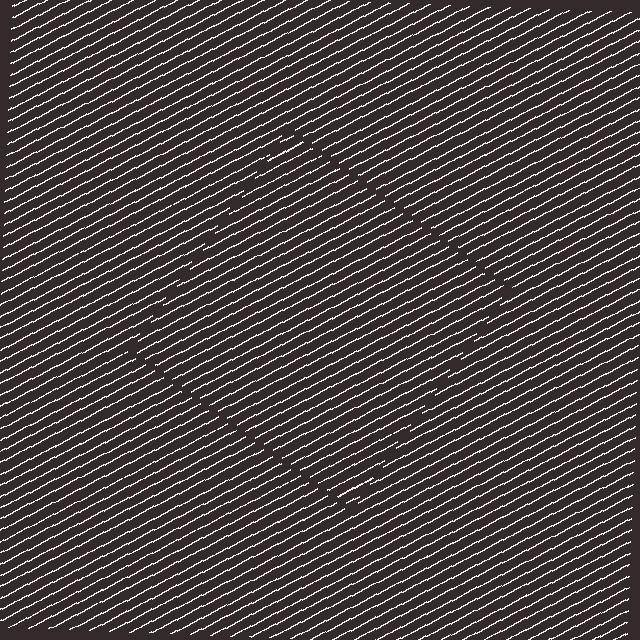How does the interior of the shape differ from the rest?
The interior of the shape contains the same grating, shifted by half a period — the contour is defined by the phase discontinuity where line-ends from the inner and outer gratings abut.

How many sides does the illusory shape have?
4 sides — the line-ends trace a square.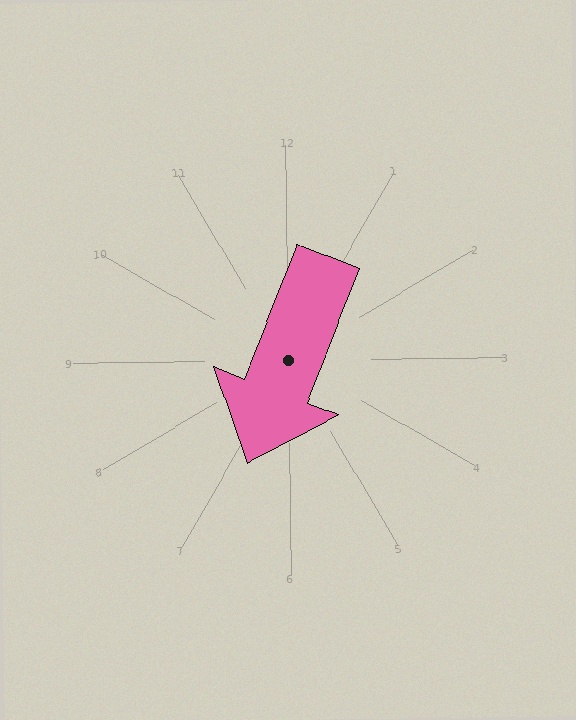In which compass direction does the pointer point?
South.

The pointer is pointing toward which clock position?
Roughly 7 o'clock.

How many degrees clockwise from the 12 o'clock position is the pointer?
Approximately 202 degrees.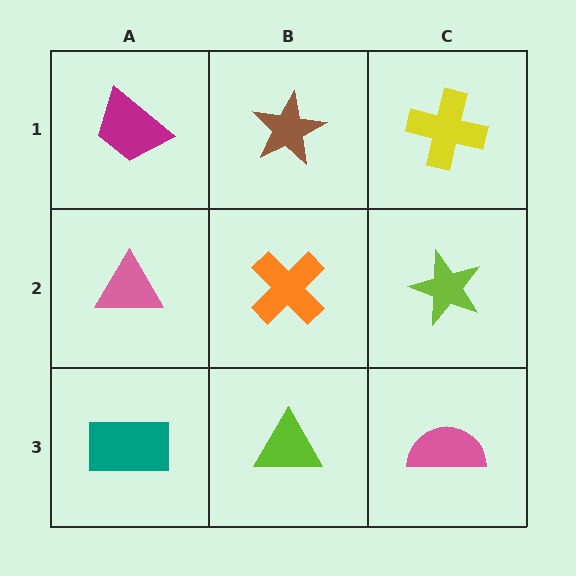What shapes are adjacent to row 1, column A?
A pink triangle (row 2, column A), a brown star (row 1, column B).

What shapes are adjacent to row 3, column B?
An orange cross (row 2, column B), a teal rectangle (row 3, column A), a pink semicircle (row 3, column C).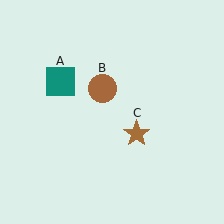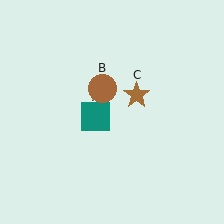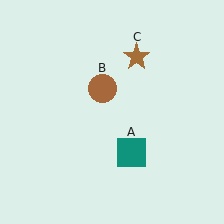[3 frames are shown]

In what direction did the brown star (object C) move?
The brown star (object C) moved up.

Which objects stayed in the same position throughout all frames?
Brown circle (object B) remained stationary.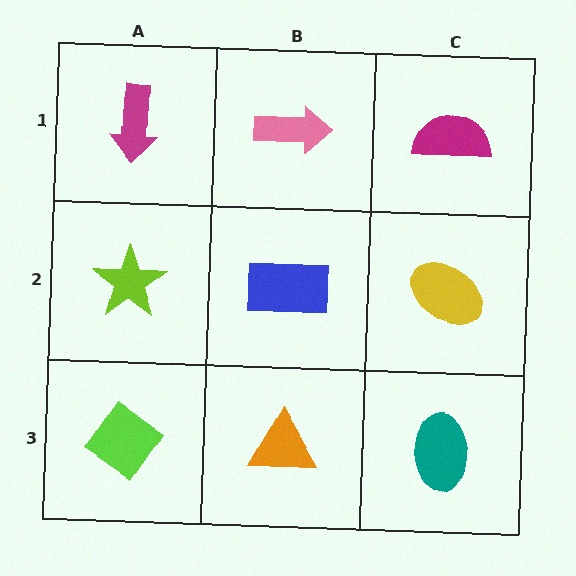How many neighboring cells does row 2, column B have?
4.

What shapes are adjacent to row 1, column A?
A lime star (row 2, column A), a pink arrow (row 1, column B).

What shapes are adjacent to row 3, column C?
A yellow ellipse (row 2, column C), an orange triangle (row 3, column B).